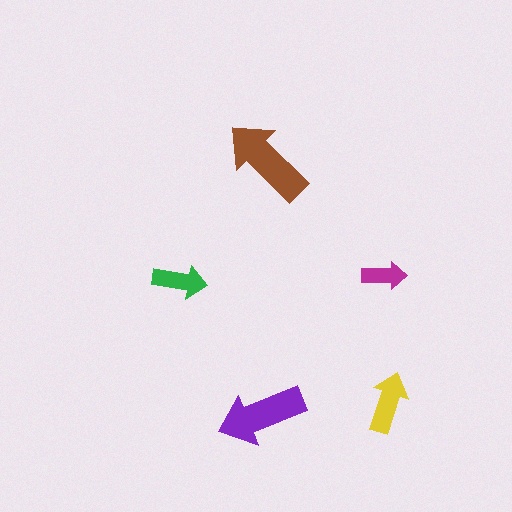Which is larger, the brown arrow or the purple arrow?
The brown one.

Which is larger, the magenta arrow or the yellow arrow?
The yellow one.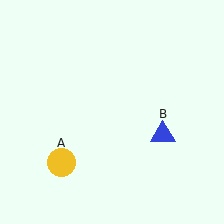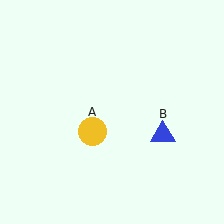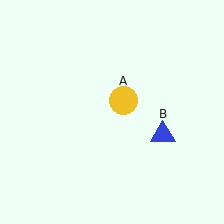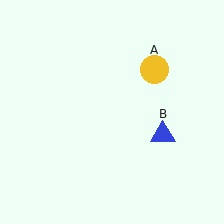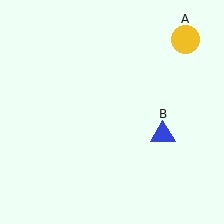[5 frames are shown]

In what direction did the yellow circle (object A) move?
The yellow circle (object A) moved up and to the right.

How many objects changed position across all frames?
1 object changed position: yellow circle (object A).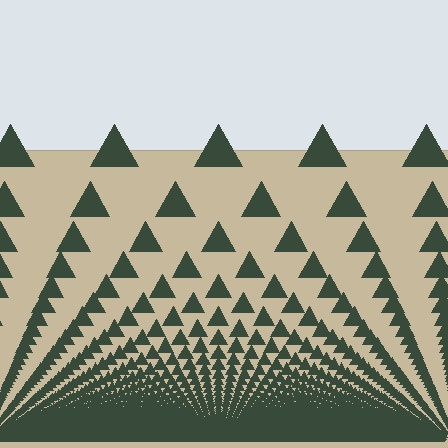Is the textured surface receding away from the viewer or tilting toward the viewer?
The surface appears to tilt toward the viewer. Texture elements get larger and sparser toward the top.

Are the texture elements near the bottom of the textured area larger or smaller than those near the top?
Smaller. The gradient is inverted — elements near the bottom are smaller and denser.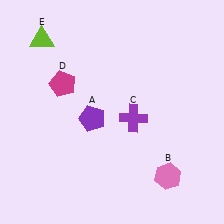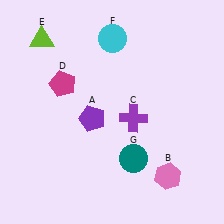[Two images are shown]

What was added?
A cyan circle (F), a teal circle (G) were added in Image 2.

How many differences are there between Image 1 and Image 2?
There are 2 differences between the two images.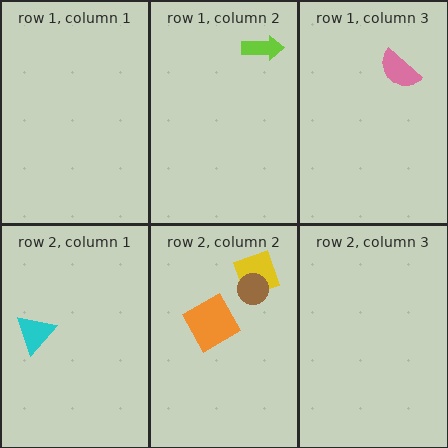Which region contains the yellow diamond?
The row 2, column 2 region.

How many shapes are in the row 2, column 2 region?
3.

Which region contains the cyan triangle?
The row 2, column 1 region.